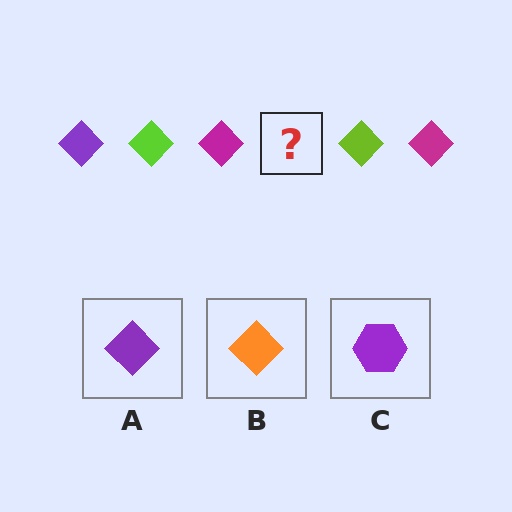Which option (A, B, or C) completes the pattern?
A.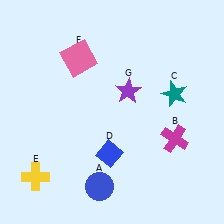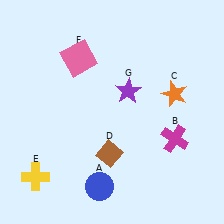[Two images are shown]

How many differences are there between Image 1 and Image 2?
There are 2 differences between the two images.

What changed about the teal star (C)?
In Image 1, C is teal. In Image 2, it changed to orange.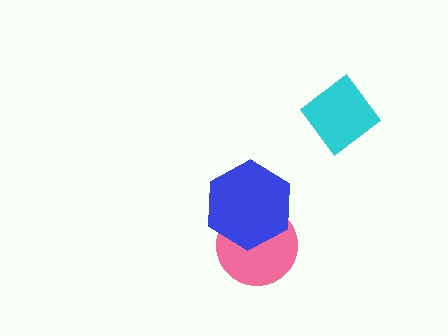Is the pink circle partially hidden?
Yes, it is partially covered by another shape.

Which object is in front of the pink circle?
The blue hexagon is in front of the pink circle.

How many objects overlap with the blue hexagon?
1 object overlaps with the blue hexagon.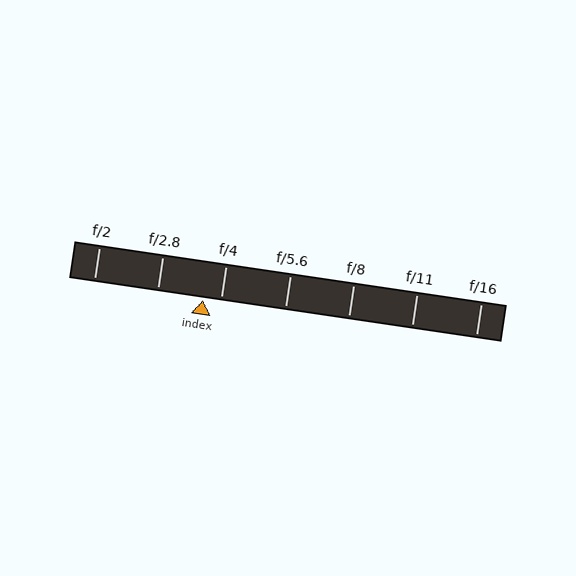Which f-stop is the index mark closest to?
The index mark is closest to f/4.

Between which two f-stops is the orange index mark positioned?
The index mark is between f/2.8 and f/4.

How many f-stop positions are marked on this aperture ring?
There are 7 f-stop positions marked.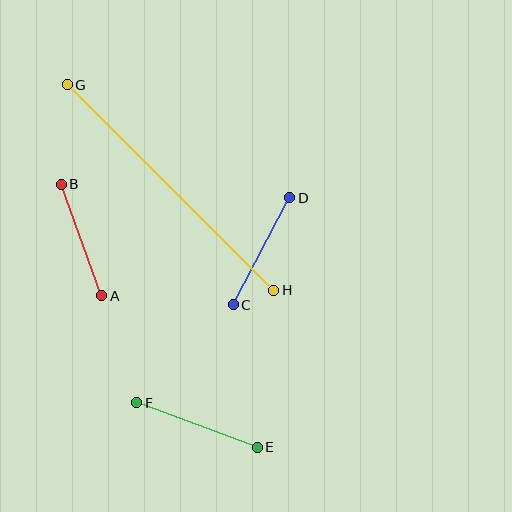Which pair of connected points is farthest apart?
Points G and H are farthest apart.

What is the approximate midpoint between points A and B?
The midpoint is at approximately (81, 240) pixels.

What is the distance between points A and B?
The distance is approximately 118 pixels.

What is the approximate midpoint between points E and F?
The midpoint is at approximately (197, 425) pixels.